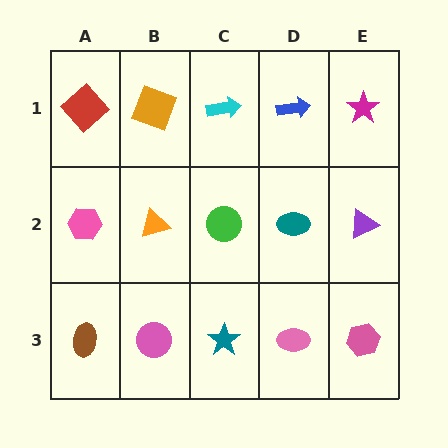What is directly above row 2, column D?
A blue arrow.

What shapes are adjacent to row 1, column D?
A teal ellipse (row 2, column D), a cyan arrow (row 1, column C), a magenta star (row 1, column E).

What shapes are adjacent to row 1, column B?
An orange triangle (row 2, column B), a red diamond (row 1, column A), a cyan arrow (row 1, column C).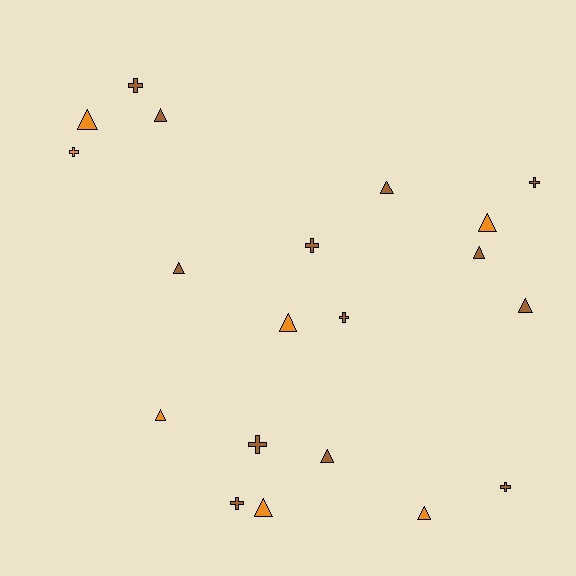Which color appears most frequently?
Brown, with 13 objects.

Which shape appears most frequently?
Triangle, with 12 objects.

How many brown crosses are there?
There are 7 brown crosses.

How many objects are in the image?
There are 20 objects.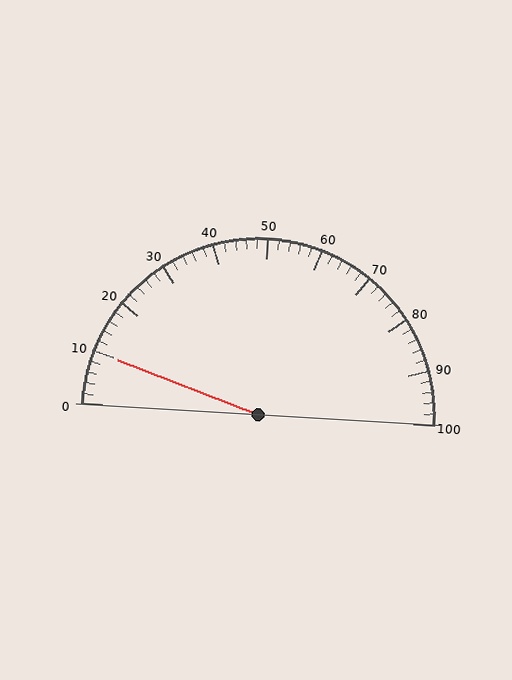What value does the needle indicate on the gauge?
The needle indicates approximately 10.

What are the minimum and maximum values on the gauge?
The gauge ranges from 0 to 100.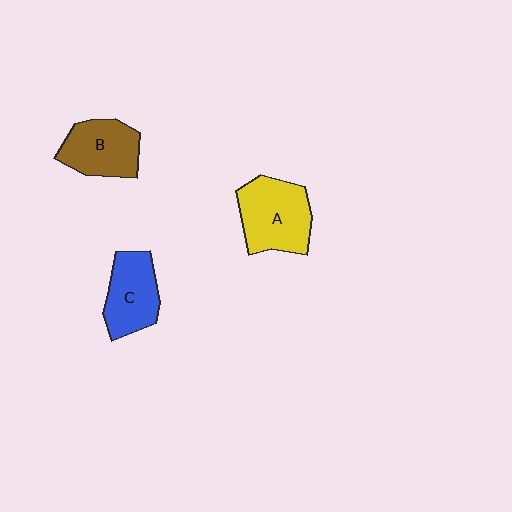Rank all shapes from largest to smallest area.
From largest to smallest: A (yellow), B (brown), C (blue).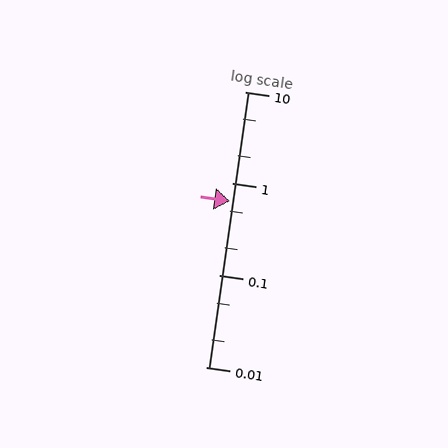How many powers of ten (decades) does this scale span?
The scale spans 3 decades, from 0.01 to 10.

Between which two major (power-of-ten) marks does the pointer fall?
The pointer is between 0.1 and 1.